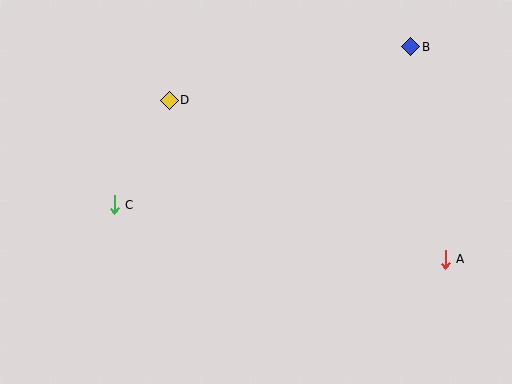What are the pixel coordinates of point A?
Point A is at (445, 259).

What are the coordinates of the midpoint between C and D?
The midpoint between C and D is at (142, 153).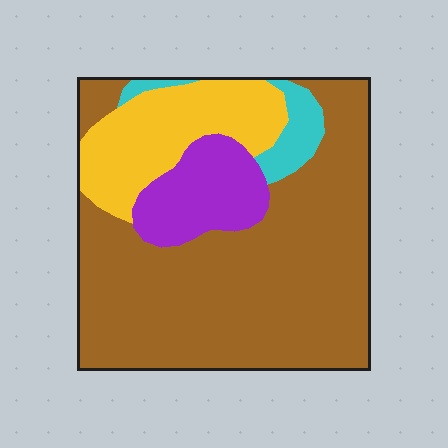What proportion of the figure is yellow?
Yellow covers 18% of the figure.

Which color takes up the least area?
Cyan, at roughly 5%.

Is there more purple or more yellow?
Yellow.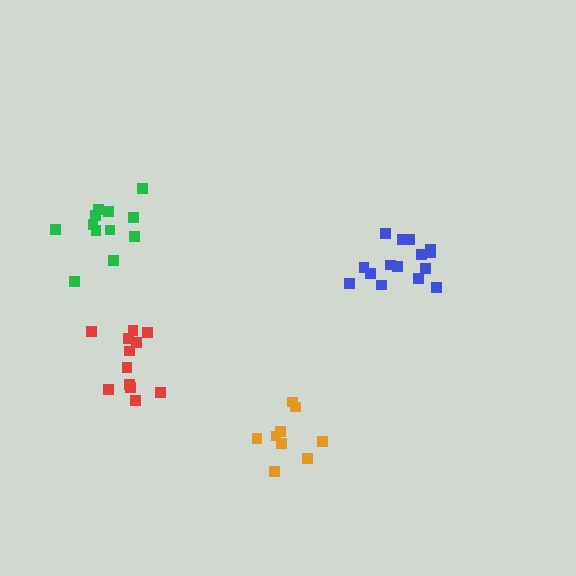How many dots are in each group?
Group 1: 12 dots, Group 2: 15 dots, Group 3: 12 dots, Group 4: 9 dots (48 total).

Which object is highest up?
The green cluster is topmost.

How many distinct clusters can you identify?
There are 4 distinct clusters.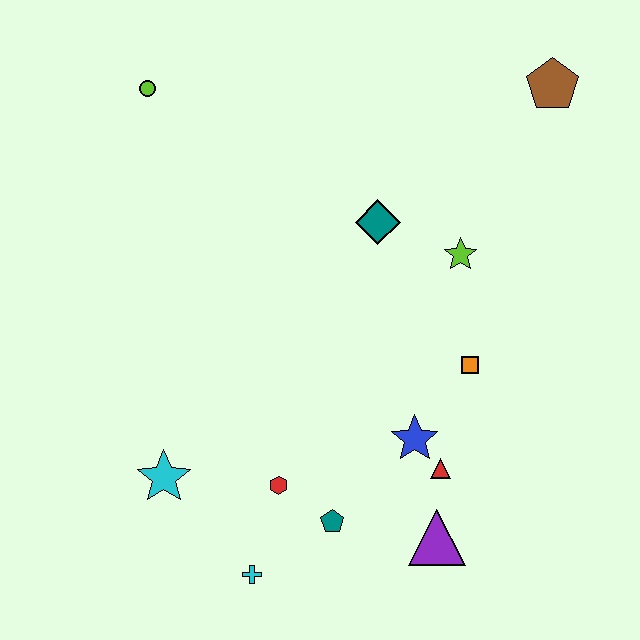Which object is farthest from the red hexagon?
The brown pentagon is farthest from the red hexagon.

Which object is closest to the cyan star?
The red hexagon is closest to the cyan star.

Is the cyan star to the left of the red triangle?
Yes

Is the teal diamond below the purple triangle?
No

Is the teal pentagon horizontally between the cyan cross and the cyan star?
No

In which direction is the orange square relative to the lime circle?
The orange square is to the right of the lime circle.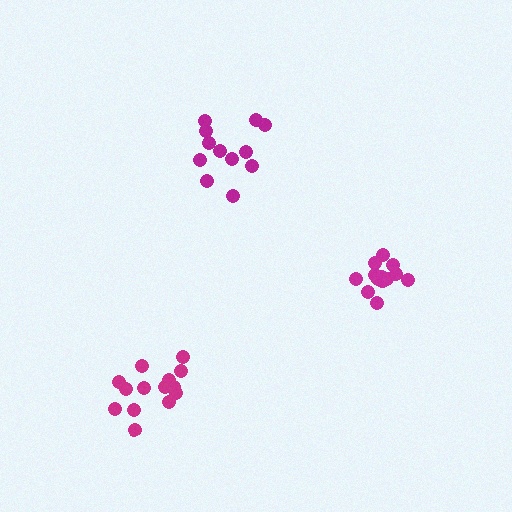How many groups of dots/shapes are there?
There are 3 groups.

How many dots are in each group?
Group 1: 14 dots, Group 2: 15 dots, Group 3: 12 dots (41 total).